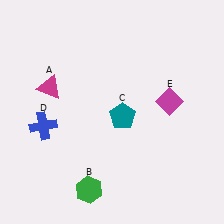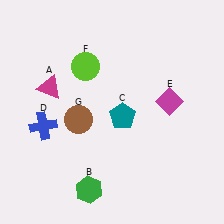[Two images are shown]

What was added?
A lime circle (F), a brown circle (G) were added in Image 2.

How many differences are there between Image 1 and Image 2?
There are 2 differences between the two images.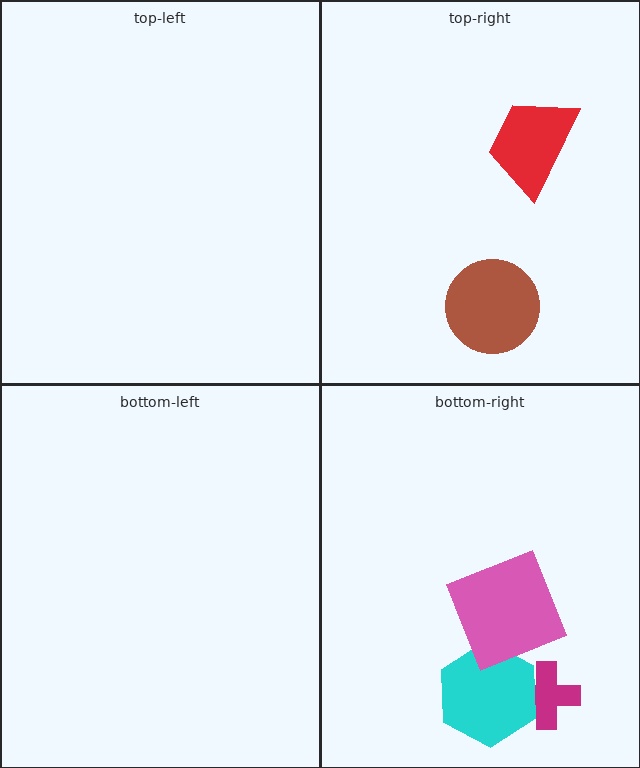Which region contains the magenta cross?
The bottom-right region.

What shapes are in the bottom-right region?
The magenta cross, the cyan hexagon, the pink square.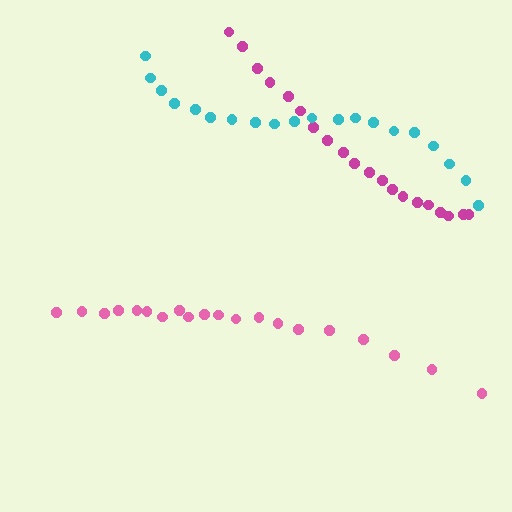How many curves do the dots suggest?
There are 3 distinct paths.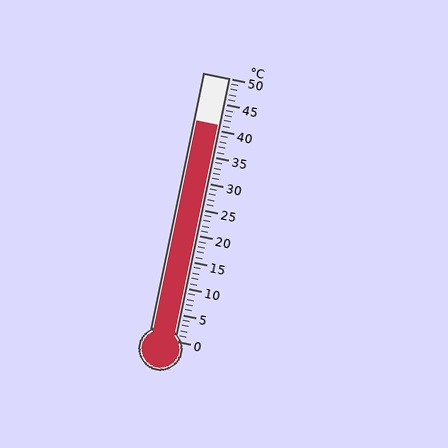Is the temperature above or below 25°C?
The temperature is above 25°C.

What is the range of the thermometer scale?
The thermometer scale ranges from 0°C to 50°C.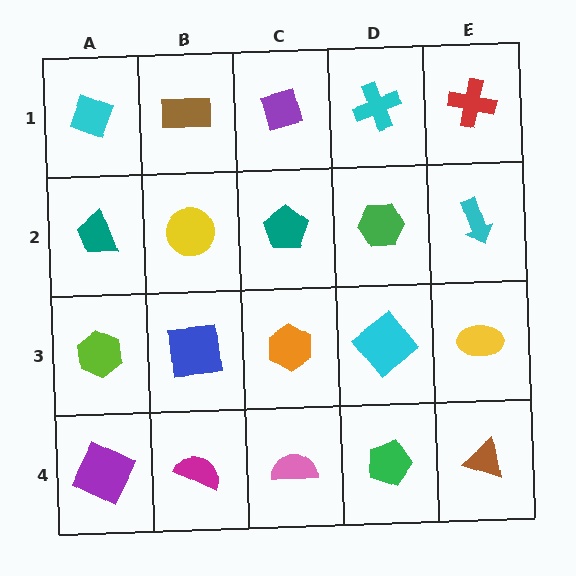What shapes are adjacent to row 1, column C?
A teal pentagon (row 2, column C), a brown rectangle (row 1, column B), a cyan cross (row 1, column D).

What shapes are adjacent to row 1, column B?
A yellow circle (row 2, column B), a cyan diamond (row 1, column A), a purple diamond (row 1, column C).